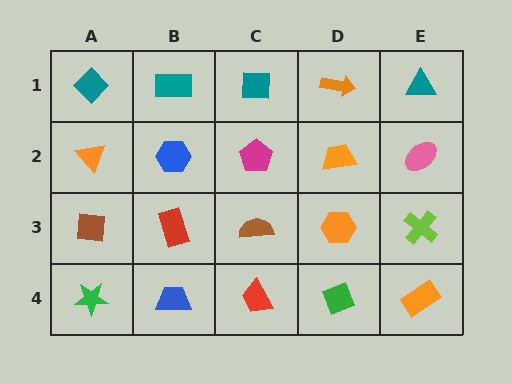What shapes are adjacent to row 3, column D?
An orange trapezoid (row 2, column D), a green diamond (row 4, column D), a brown semicircle (row 3, column C), a lime cross (row 3, column E).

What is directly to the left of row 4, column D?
A red trapezoid.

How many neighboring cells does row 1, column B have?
3.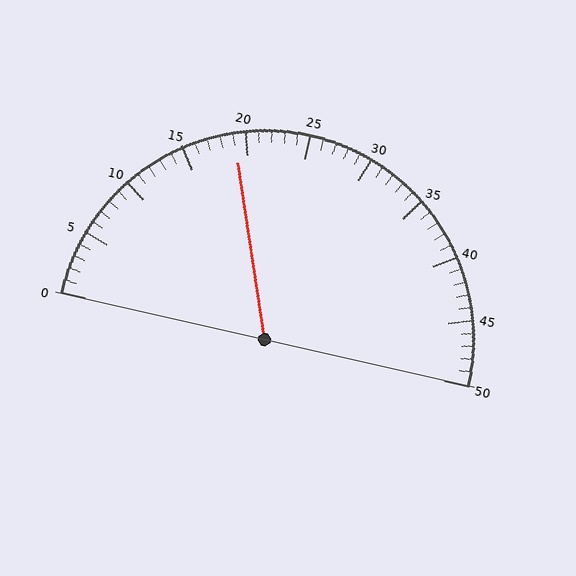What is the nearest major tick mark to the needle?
The nearest major tick mark is 20.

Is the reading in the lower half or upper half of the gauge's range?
The reading is in the lower half of the range (0 to 50).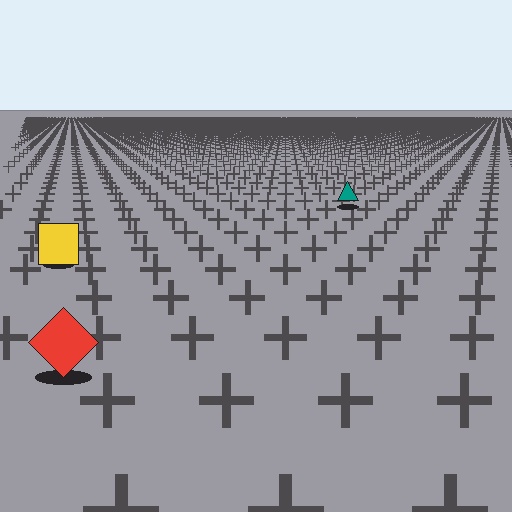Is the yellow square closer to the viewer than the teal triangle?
Yes. The yellow square is closer — you can tell from the texture gradient: the ground texture is coarser near it.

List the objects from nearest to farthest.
From nearest to farthest: the red diamond, the yellow square, the teal triangle.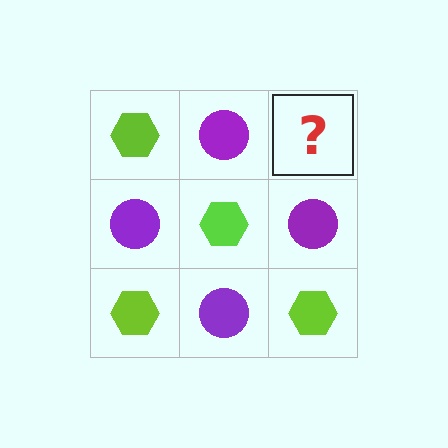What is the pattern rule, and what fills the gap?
The rule is that it alternates lime hexagon and purple circle in a checkerboard pattern. The gap should be filled with a lime hexagon.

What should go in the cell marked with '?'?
The missing cell should contain a lime hexagon.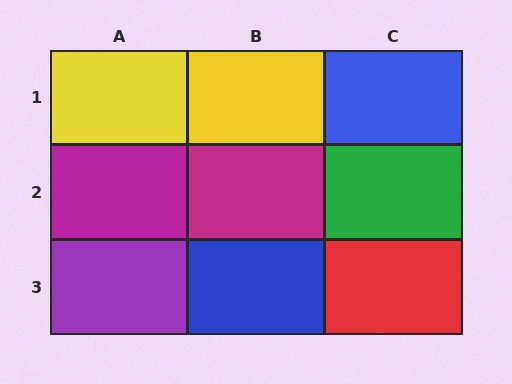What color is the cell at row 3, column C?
Red.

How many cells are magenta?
2 cells are magenta.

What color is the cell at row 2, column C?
Green.